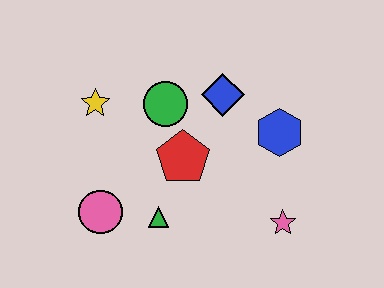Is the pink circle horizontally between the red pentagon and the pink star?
No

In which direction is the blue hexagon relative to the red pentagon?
The blue hexagon is to the right of the red pentagon.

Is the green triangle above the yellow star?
No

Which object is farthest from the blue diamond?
The pink circle is farthest from the blue diamond.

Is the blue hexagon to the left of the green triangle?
No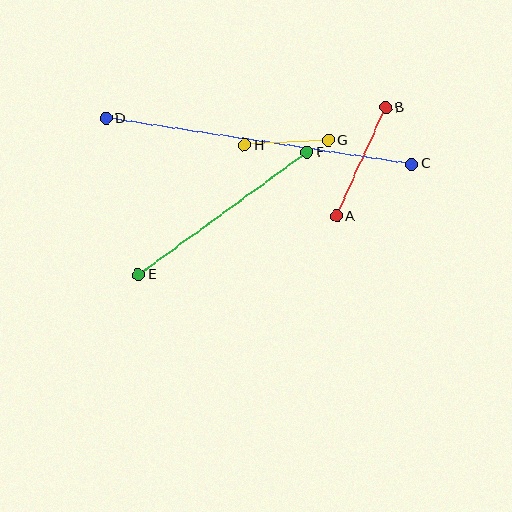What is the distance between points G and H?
The distance is approximately 83 pixels.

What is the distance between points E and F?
The distance is approximately 208 pixels.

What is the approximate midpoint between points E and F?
The midpoint is at approximately (223, 213) pixels.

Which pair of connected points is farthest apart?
Points C and D are farthest apart.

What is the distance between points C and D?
The distance is approximately 309 pixels.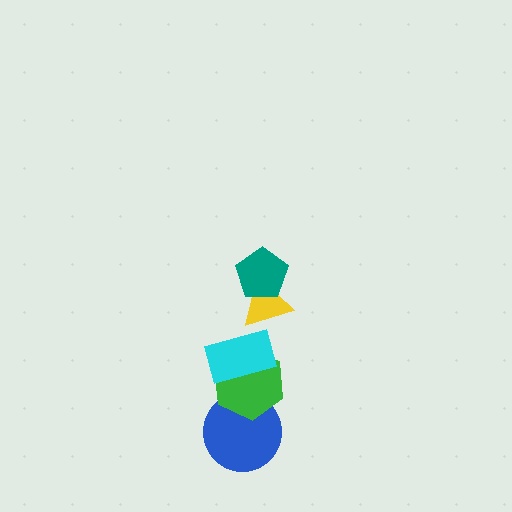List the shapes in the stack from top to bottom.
From top to bottom: the teal pentagon, the yellow triangle, the cyan rectangle, the green hexagon, the blue circle.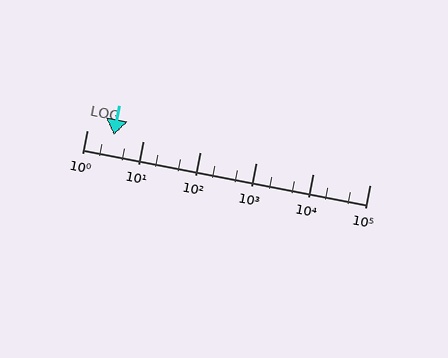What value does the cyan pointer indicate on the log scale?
The pointer indicates approximately 3.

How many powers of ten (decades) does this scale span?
The scale spans 5 decades, from 1 to 100000.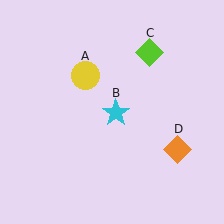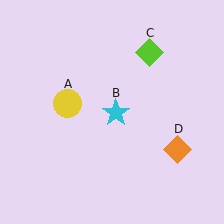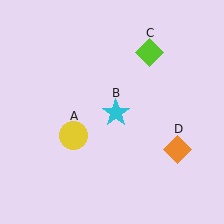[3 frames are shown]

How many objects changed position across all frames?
1 object changed position: yellow circle (object A).